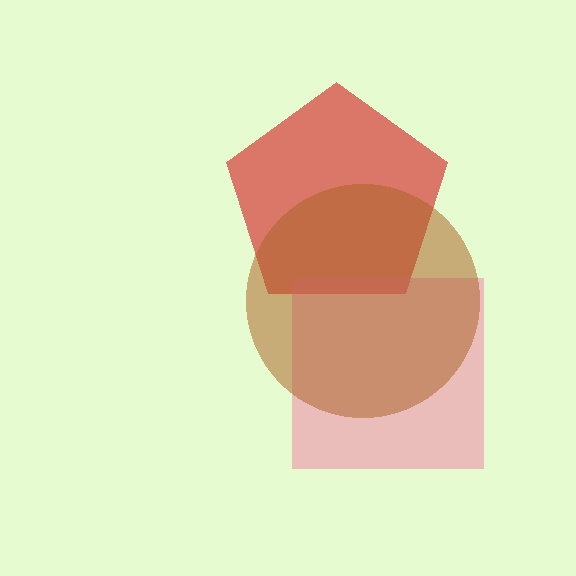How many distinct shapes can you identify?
There are 3 distinct shapes: a red pentagon, a pink square, a brown circle.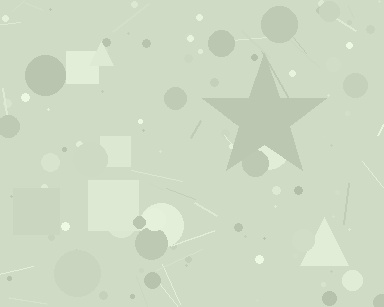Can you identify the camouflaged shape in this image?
The camouflaged shape is a star.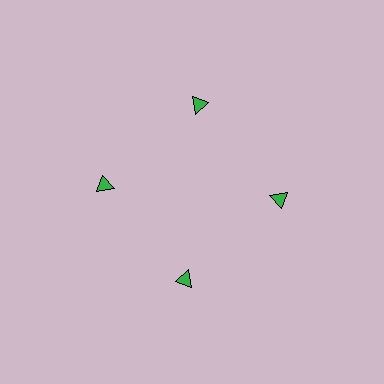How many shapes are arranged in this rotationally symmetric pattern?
There are 4 shapes, arranged in 4 groups of 1.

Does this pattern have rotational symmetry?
Yes, this pattern has 4-fold rotational symmetry. It looks the same after rotating 90 degrees around the center.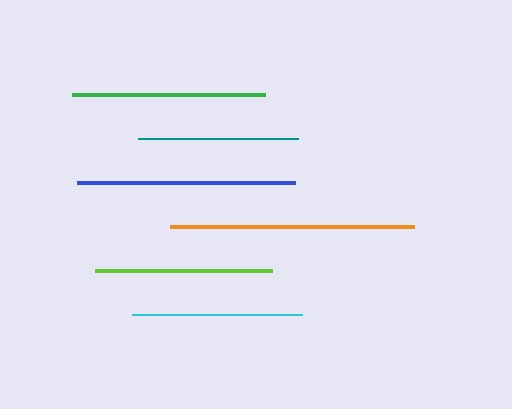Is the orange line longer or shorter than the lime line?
The orange line is longer than the lime line.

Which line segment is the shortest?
The teal line is the shortest at approximately 161 pixels.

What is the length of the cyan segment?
The cyan segment is approximately 170 pixels long.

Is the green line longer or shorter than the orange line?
The orange line is longer than the green line.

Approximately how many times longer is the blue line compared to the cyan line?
The blue line is approximately 1.3 times the length of the cyan line.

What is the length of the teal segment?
The teal segment is approximately 161 pixels long.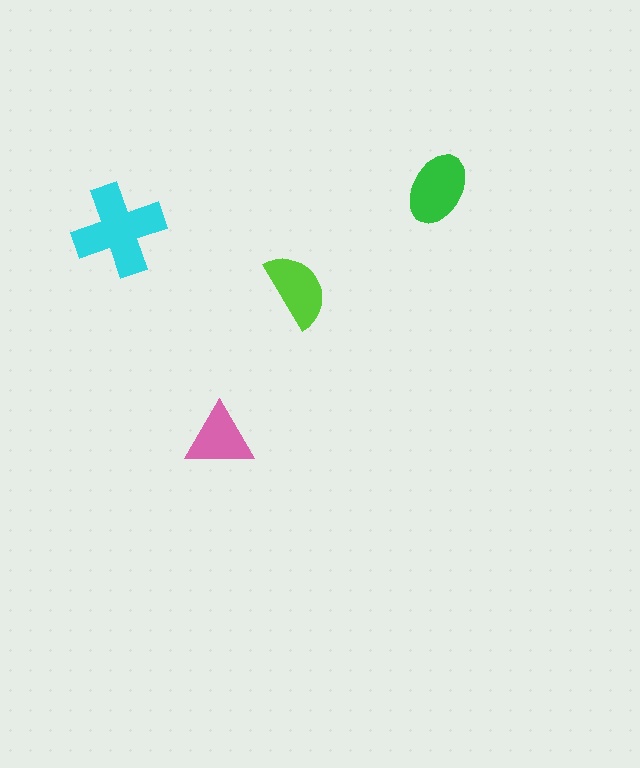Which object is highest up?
The green ellipse is topmost.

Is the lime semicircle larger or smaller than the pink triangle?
Larger.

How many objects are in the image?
There are 4 objects in the image.